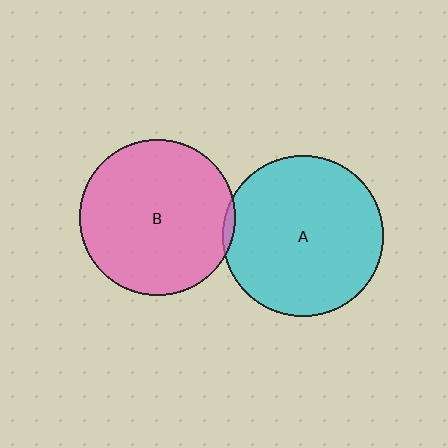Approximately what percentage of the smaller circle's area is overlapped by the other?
Approximately 5%.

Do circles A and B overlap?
Yes.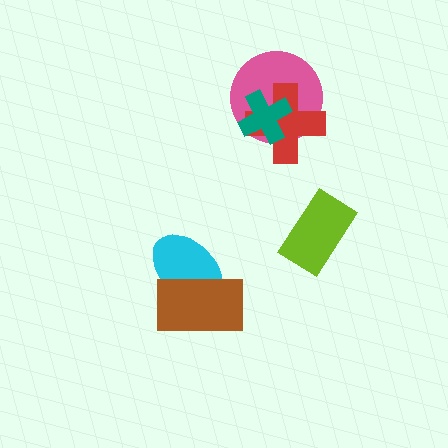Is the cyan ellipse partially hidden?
Yes, it is partially covered by another shape.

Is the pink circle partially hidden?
Yes, it is partially covered by another shape.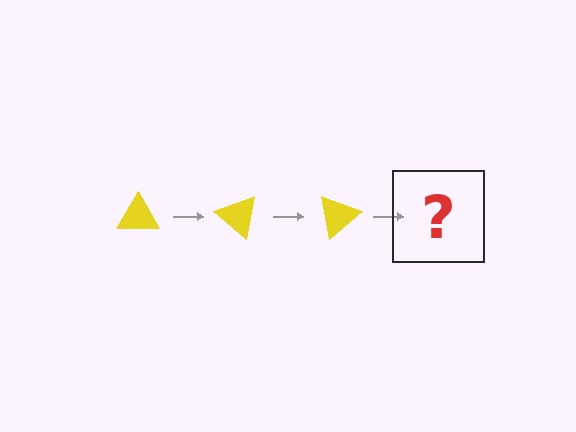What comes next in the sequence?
The next element should be a yellow triangle rotated 120 degrees.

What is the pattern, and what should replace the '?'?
The pattern is that the triangle rotates 40 degrees each step. The '?' should be a yellow triangle rotated 120 degrees.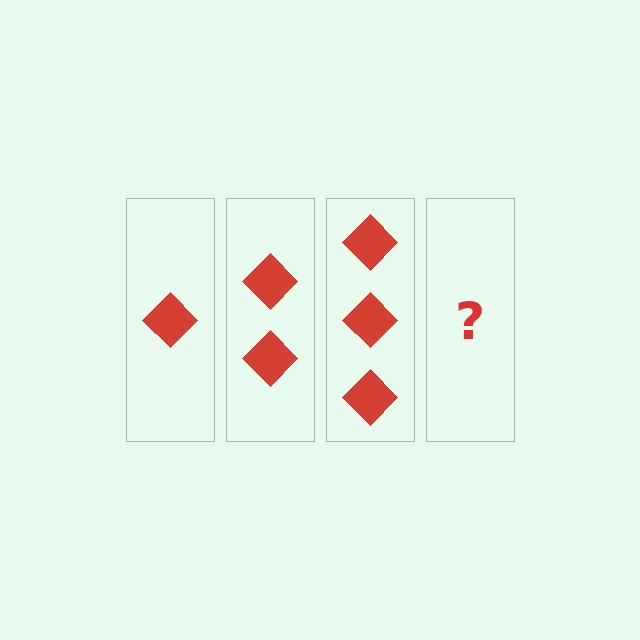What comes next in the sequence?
The next element should be 4 diamonds.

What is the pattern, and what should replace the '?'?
The pattern is that each step adds one more diamond. The '?' should be 4 diamonds.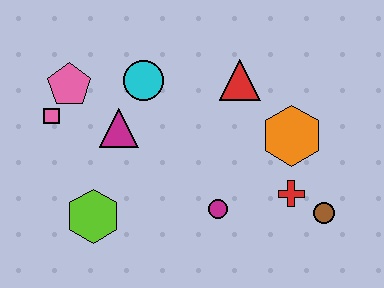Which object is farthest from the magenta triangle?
The brown circle is farthest from the magenta triangle.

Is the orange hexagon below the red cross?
No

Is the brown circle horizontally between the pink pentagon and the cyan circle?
No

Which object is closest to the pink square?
The pink pentagon is closest to the pink square.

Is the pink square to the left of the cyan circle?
Yes